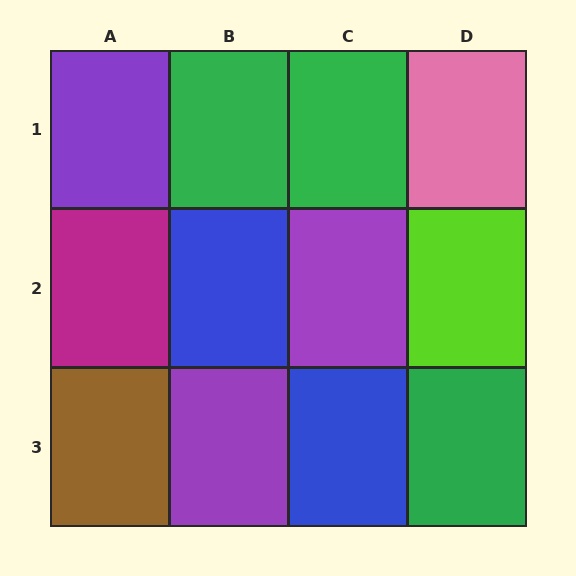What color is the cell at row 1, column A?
Purple.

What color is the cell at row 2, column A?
Magenta.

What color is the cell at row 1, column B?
Green.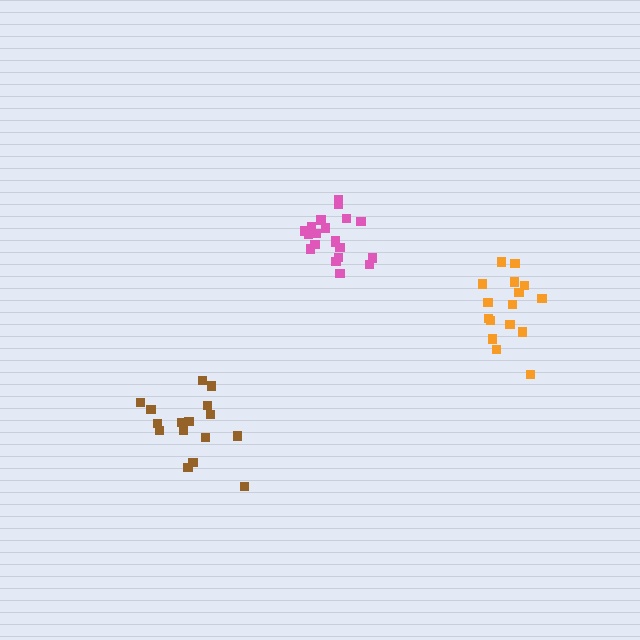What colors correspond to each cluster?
The clusters are colored: pink, orange, brown.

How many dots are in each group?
Group 1: 20 dots, Group 2: 16 dots, Group 3: 16 dots (52 total).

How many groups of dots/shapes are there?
There are 3 groups.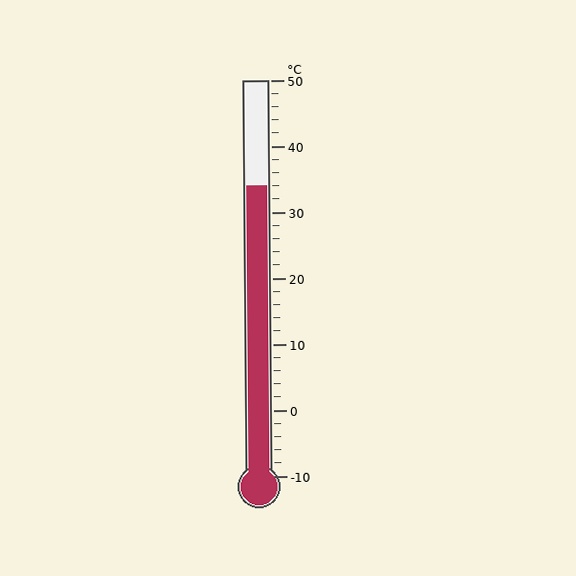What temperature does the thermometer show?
The thermometer shows approximately 34°C.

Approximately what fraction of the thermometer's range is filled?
The thermometer is filled to approximately 75% of its range.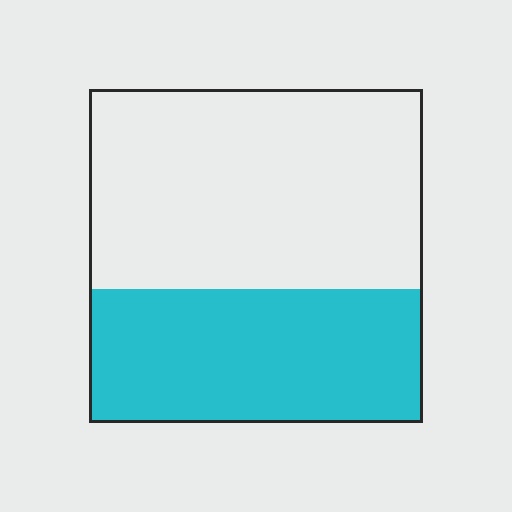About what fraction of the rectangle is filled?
About two fifths (2/5).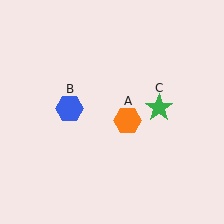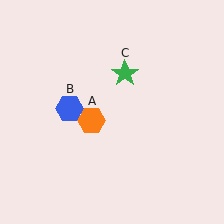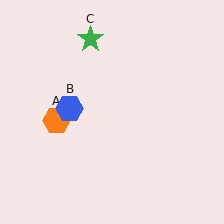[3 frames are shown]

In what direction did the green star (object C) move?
The green star (object C) moved up and to the left.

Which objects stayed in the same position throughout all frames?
Blue hexagon (object B) remained stationary.